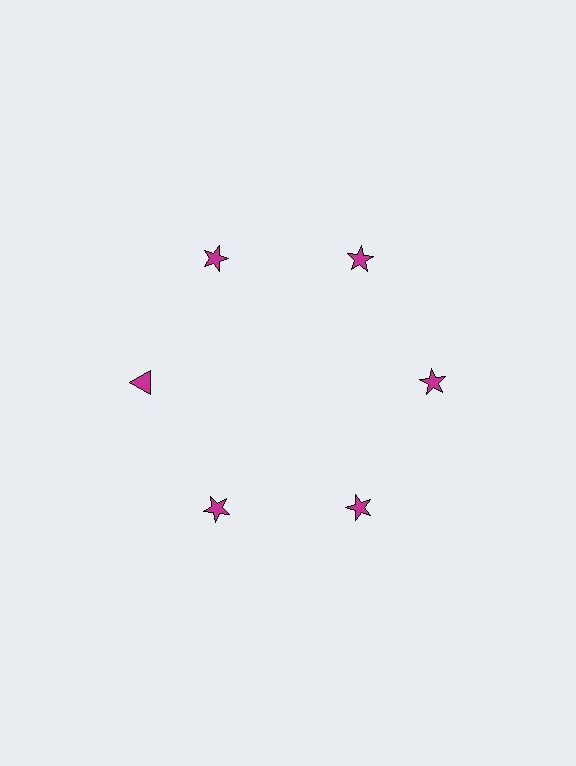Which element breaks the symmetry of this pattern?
The magenta triangle at roughly the 9 o'clock position breaks the symmetry. All other shapes are magenta stars.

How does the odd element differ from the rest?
It has a different shape: triangle instead of star.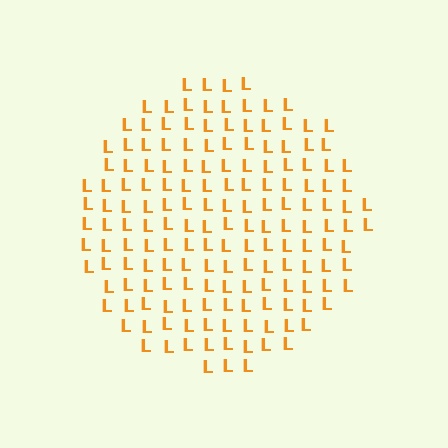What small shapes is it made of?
It is made of small letter L's.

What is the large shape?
The large shape is a circle.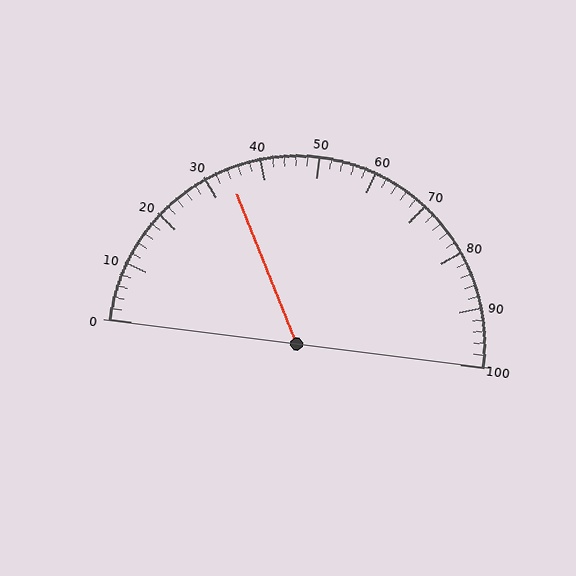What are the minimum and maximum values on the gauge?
The gauge ranges from 0 to 100.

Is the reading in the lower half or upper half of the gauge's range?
The reading is in the lower half of the range (0 to 100).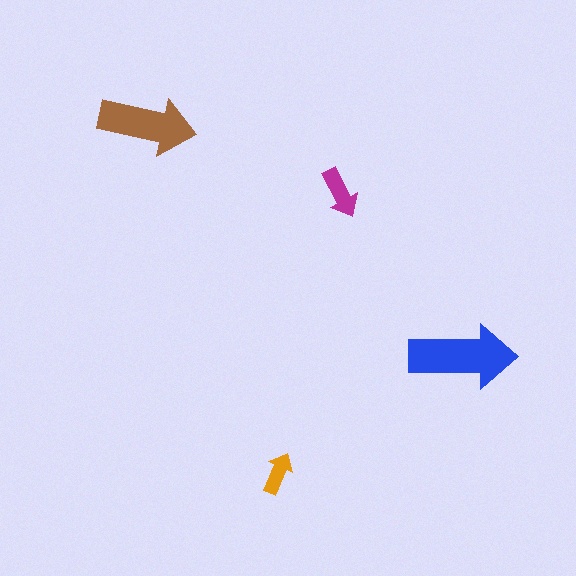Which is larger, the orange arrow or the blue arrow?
The blue one.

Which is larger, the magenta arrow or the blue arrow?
The blue one.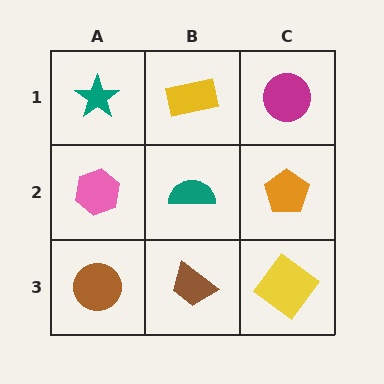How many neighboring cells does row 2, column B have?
4.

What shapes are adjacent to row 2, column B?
A yellow rectangle (row 1, column B), a brown trapezoid (row 3, column B), a pink hexagon (row 2, column A), an orange pentagon (row 2, column C).